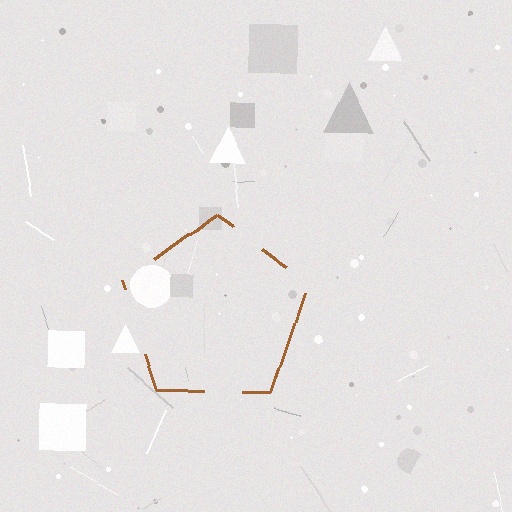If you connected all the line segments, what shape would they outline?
They would outline a pentagon.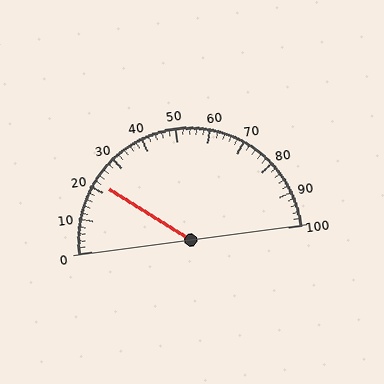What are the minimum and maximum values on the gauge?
The gauge ranges from 0 to 100.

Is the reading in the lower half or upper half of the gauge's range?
The reading is in the lower half of the range (0 to 100).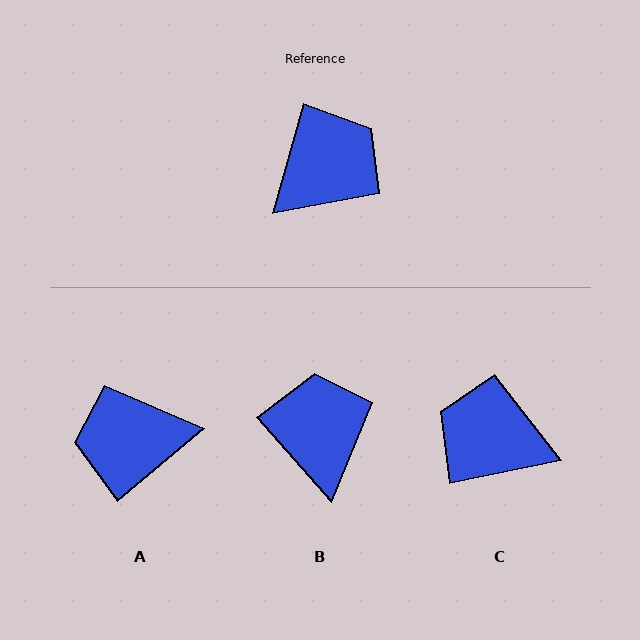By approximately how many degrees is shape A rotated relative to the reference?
Approximately 146 degrees counter-clockwise.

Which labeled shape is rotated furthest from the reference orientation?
A, about 146 degrees away.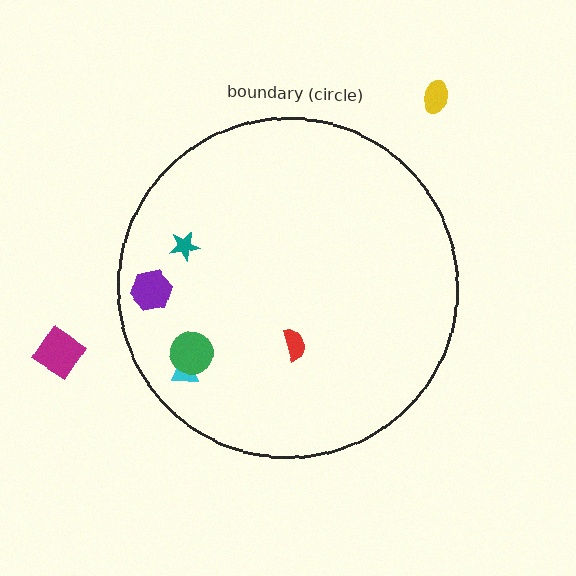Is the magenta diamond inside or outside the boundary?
Outside.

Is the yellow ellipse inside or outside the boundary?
Outside.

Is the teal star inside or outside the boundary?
Inside.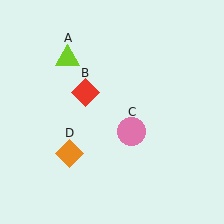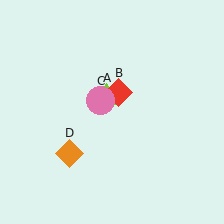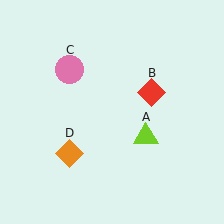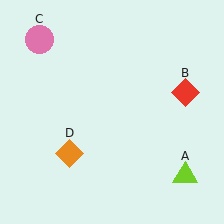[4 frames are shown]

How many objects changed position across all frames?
3 objects changed position: lime triangle (object A), red diamond (object B), pink circle (object C).